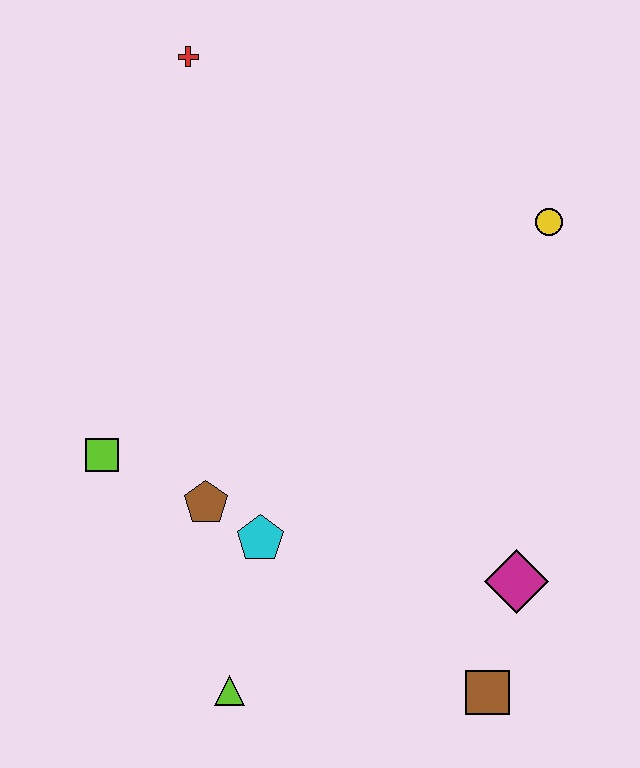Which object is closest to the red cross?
The yellow circle is closest to the red cross.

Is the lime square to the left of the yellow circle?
Yes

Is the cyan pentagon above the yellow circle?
No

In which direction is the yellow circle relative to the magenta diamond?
The yellow circle is above the magenta diamond.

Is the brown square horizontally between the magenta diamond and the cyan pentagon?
Yes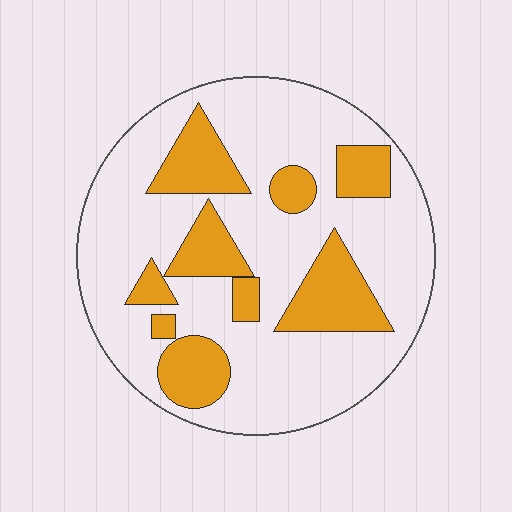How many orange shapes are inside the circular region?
9.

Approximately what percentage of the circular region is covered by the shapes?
Approximately 25%.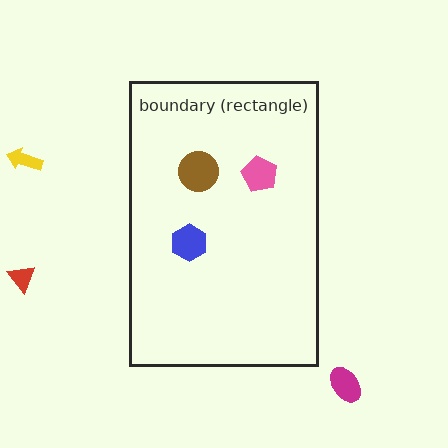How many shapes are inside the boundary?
3 inside, 3 outside.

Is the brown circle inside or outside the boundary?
Inside.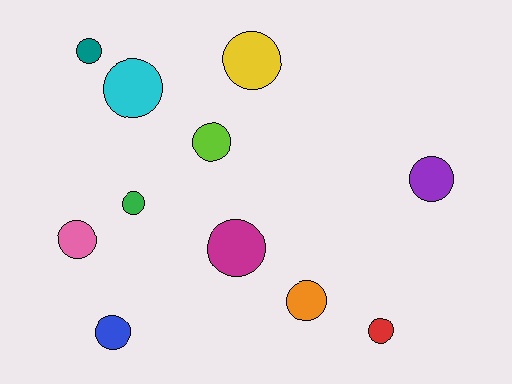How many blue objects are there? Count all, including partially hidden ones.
There is 1 blue object.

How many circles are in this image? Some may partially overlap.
There are 11 circles.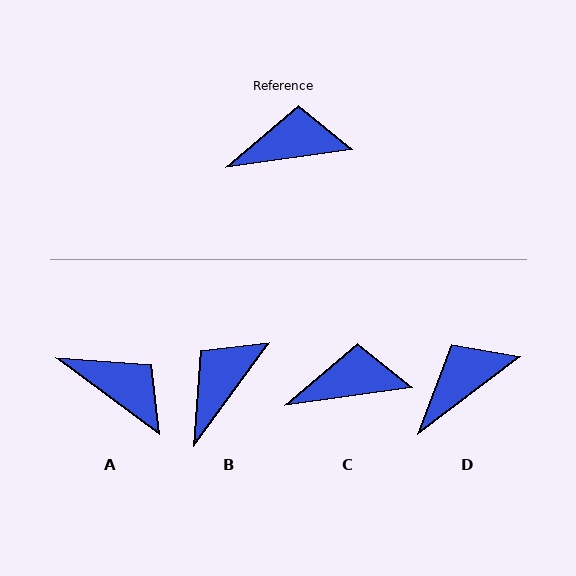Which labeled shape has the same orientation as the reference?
C.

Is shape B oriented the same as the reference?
No, it is off by about 46 degrees.